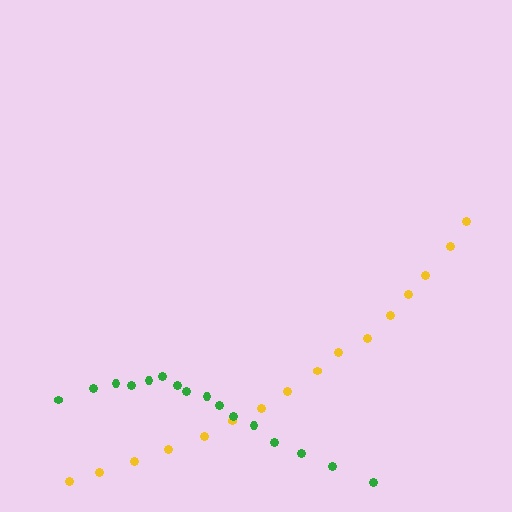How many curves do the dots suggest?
There are 2 distinct paths.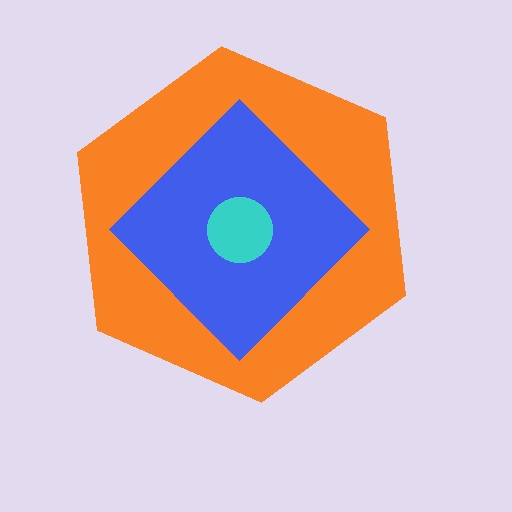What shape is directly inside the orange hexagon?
The blue diamond.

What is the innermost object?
The cyan circle.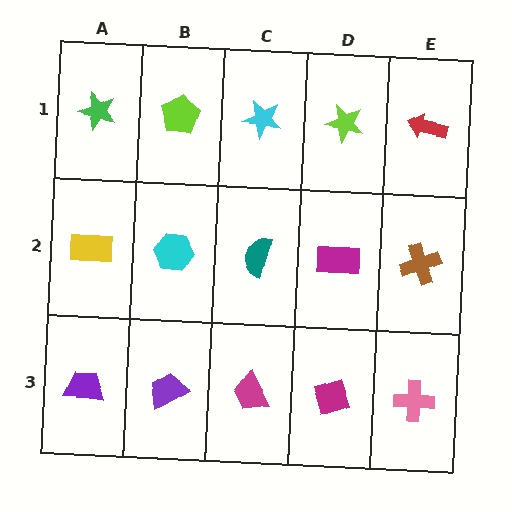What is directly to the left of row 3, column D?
A magenta trapezoid.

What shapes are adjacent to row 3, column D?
A magenta rectangle (row 2, column D), a magenta trapezoid (row 3, column C), a pink cross (row 3, column E).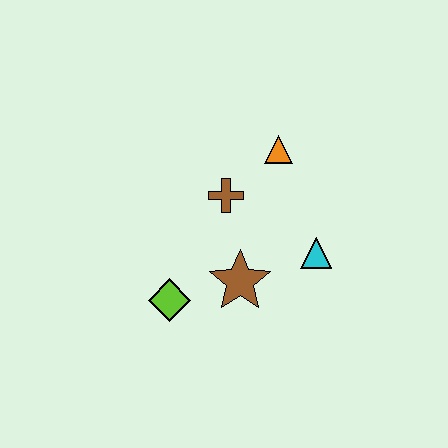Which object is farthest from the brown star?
The orange triangle is farthest from the brown star.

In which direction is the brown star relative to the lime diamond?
The brown star is to the right of the lime diamond.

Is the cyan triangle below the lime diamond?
No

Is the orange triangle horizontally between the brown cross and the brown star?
No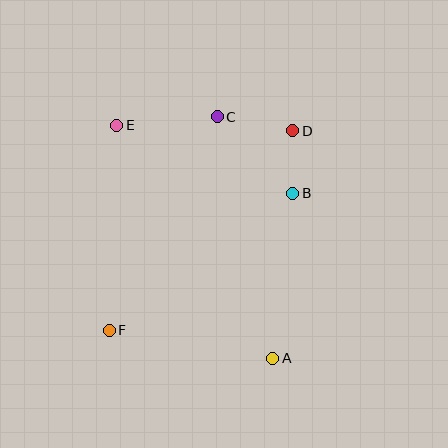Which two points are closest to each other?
Points B and D are closest to each other.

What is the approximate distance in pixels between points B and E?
The distance between B and E is approximately 189 pixels.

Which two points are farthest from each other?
Points A and E are farthest from each other.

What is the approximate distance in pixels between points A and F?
The distance between A and F is approximately 166 pixels.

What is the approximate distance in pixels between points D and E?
The distance between D and E is approximately 176 pixels.